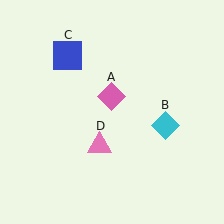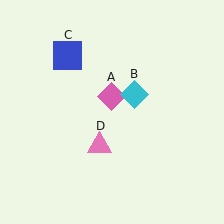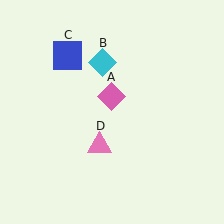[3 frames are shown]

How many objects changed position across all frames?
1 object changed position: cyan diamond (object B).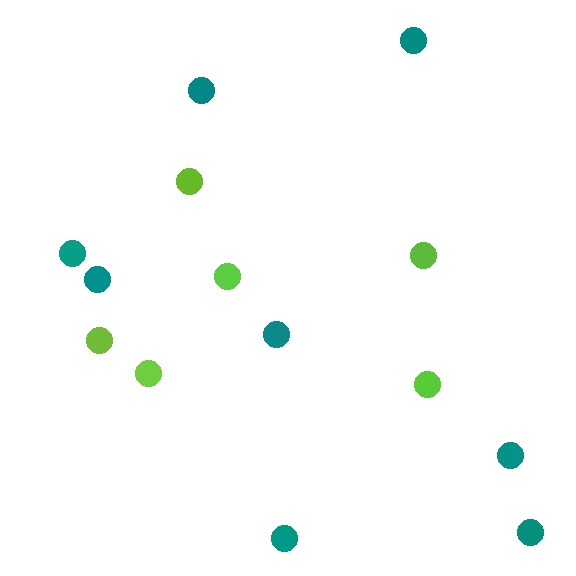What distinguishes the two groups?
There are 2 groups: one group of lime circles (6) and one group of teal circles (8).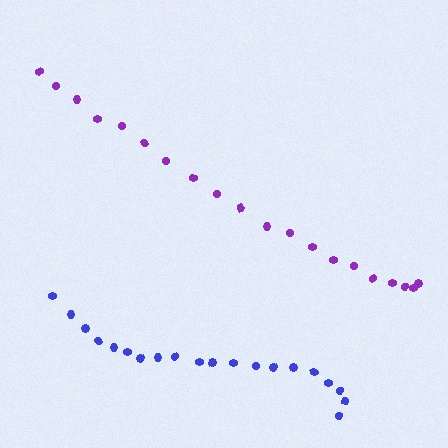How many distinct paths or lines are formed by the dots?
There are 2 distinct paths.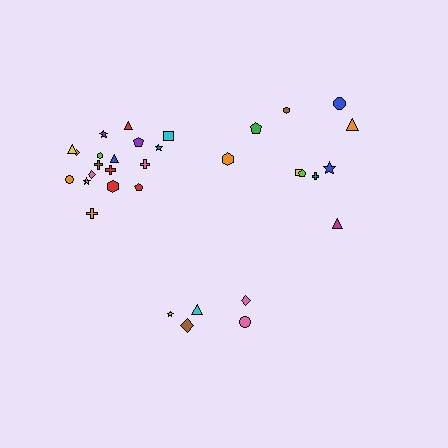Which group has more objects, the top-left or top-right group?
The top-left group.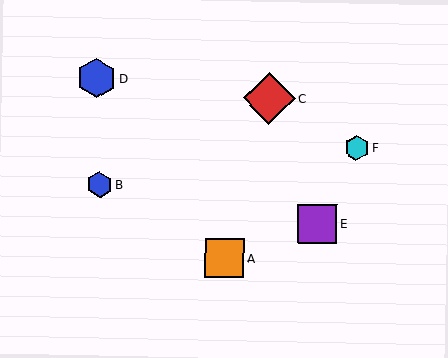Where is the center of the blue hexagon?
The center of the blue hexagon is at (99, 185).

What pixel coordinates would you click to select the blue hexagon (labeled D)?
Click at (96, 78) to select the blue hexagon D.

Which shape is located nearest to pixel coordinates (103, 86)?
The blue hexagon (labeled D) at (96, 78) is nearest to that location.